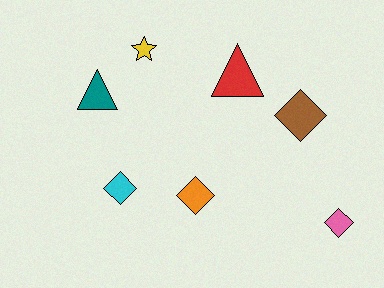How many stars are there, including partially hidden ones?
There is 1 star.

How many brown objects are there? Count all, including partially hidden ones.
There is 1 brown object.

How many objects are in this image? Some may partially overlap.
There are 7 objects.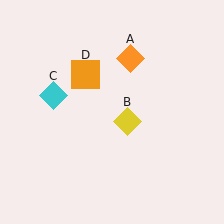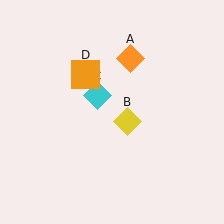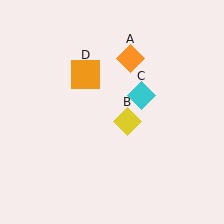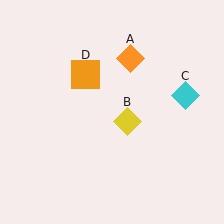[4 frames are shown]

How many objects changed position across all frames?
1 object changed position: cyan diamond (object C).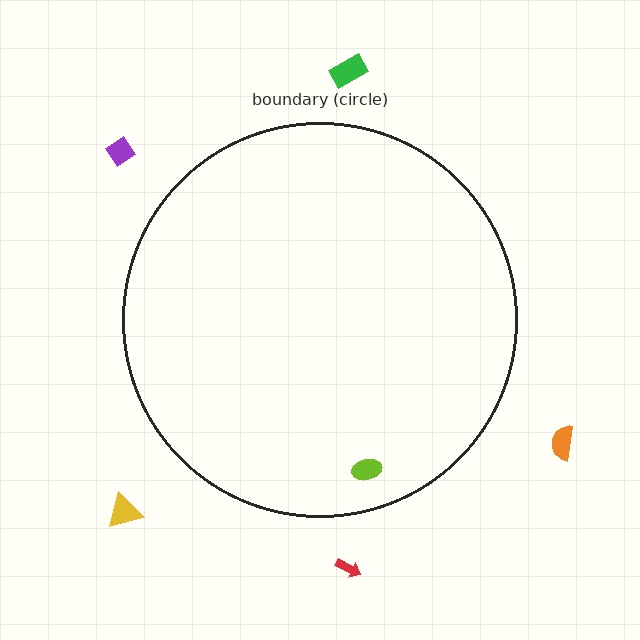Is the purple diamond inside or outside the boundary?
Outside.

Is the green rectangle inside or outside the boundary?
Outside.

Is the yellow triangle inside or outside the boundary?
Outside.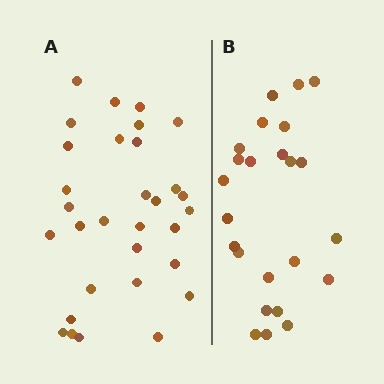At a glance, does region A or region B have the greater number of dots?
Region A (the left region) has more dots.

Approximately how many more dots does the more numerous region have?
Region A has roughly 8 or so more dots than region B.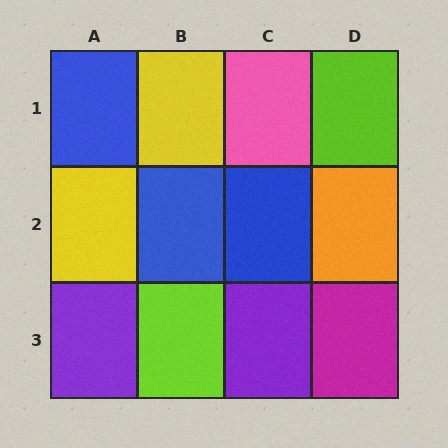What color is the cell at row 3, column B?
Lime.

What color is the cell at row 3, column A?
Purple.